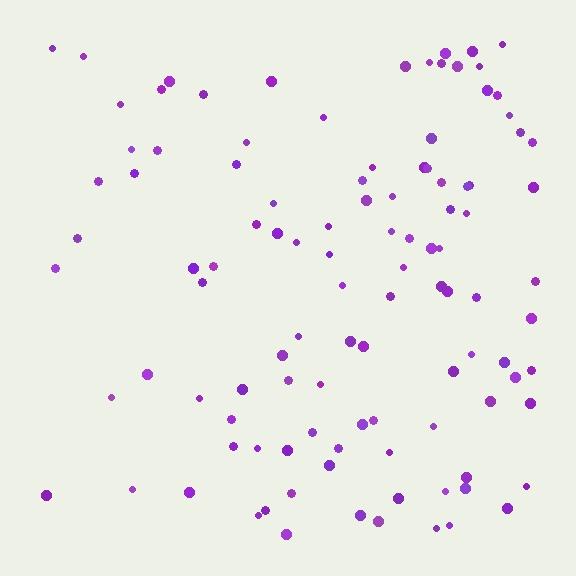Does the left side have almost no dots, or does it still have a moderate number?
Still a moderate number, just noticeably fewer than the right.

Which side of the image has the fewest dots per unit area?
The left.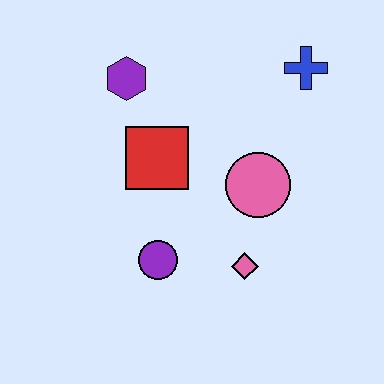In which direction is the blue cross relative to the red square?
The blue cross is to the right of the red square.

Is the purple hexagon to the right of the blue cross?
No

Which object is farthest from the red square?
The blue cross is farthest from the red square.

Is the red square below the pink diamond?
No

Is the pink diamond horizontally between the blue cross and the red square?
Yes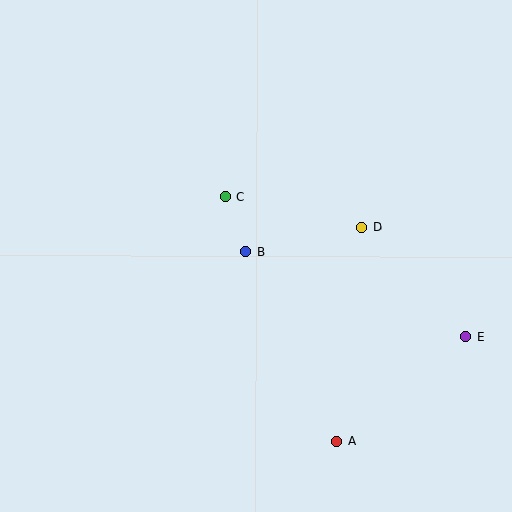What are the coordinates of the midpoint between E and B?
The midpoint between E and B is at (356, 294).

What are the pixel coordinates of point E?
Point E is at (466, 336).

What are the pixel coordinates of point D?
Point D is at (362, 227).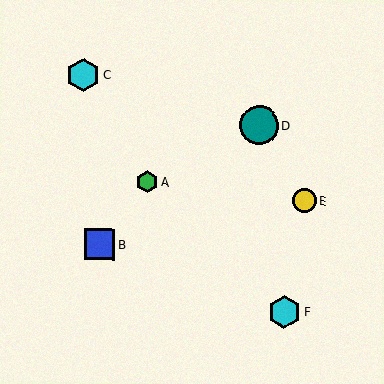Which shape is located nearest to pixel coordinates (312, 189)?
The yellow circle (labeled E) at (304, 201) is nearest to that location.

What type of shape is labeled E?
Shape E is a yellow circle.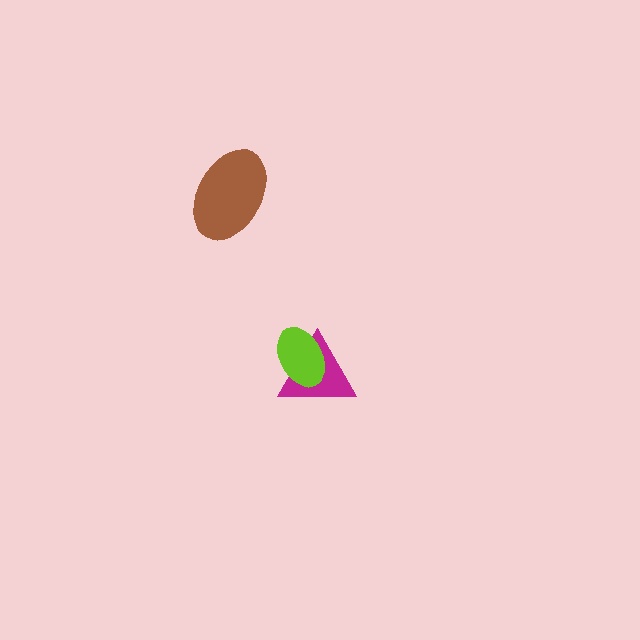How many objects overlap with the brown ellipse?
0 objects overlap with the brown ellipse.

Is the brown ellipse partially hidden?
No, no other shape covers it.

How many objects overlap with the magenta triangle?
1 object overlaps with the magenta triangle.